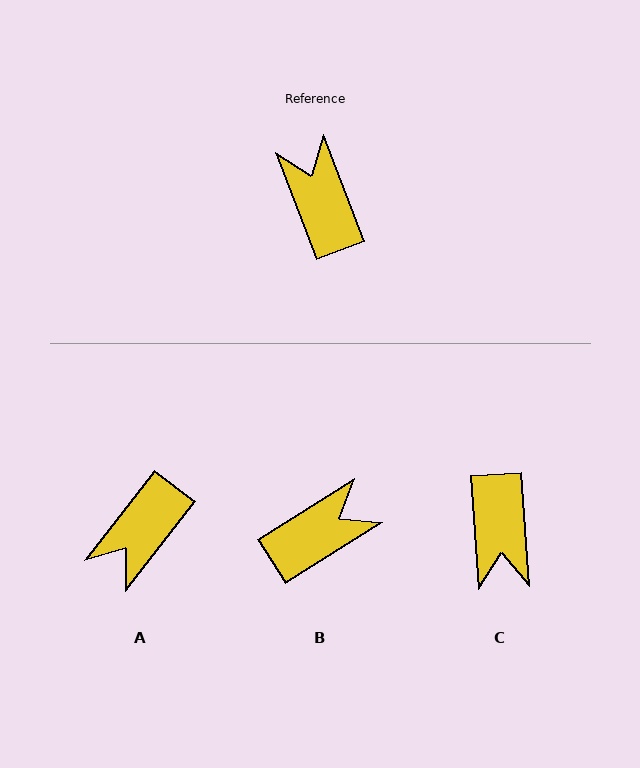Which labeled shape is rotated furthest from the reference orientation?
C, about 163 degrees away.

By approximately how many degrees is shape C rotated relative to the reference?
Approximately 163 degrees counter-clockwise.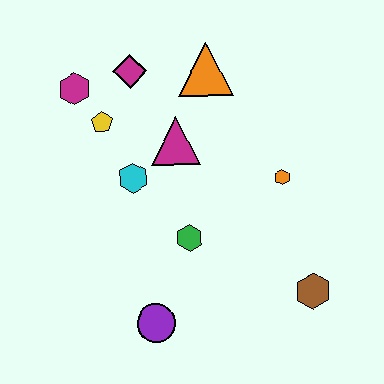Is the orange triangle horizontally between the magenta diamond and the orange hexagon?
Yes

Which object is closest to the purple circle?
The green hexagon is closest to the purple circle.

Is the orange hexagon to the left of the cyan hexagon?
No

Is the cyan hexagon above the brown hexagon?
Yes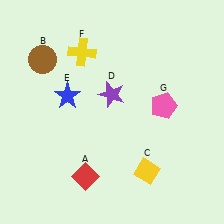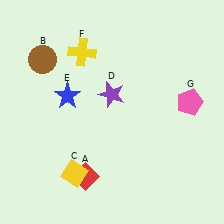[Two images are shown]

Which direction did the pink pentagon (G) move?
The pink pentagon (G) moved right.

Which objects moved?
The objects that moved are: the yellow diamond (C), the pink pentagon (G).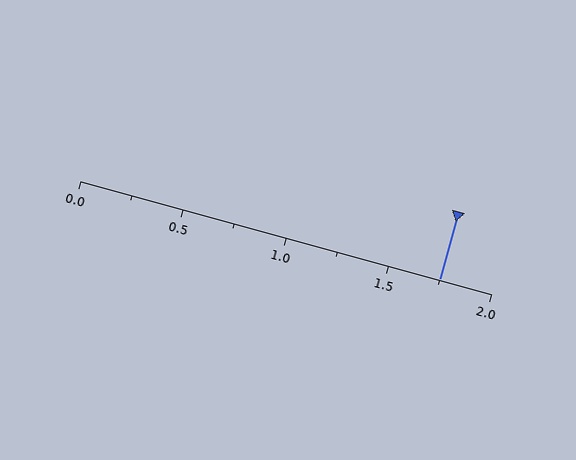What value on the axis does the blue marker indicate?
The marker indicates approximately 1.75.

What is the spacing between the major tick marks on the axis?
The major ticks are spaced 0.5 apart.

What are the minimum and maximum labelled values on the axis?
The axis runs from 0.0 to 2.0.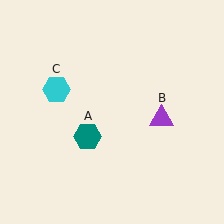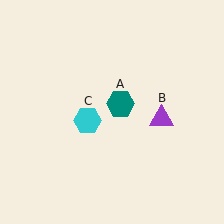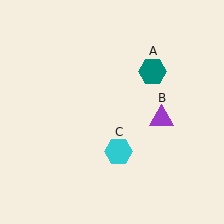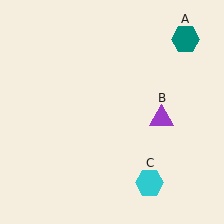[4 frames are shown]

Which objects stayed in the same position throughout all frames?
Purple triangle (object B) remained stationary.